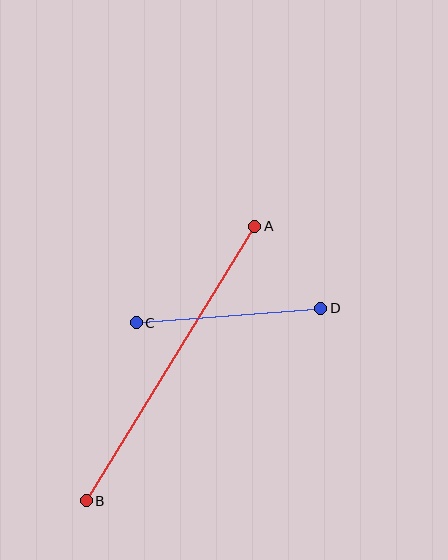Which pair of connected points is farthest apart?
Points A and B are farthest apart.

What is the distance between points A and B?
The distance is approximately 322 pixels.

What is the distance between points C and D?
The distance is approximately 185 pixels.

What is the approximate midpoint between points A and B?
The midpoint is at approximately (170, 364) pixels.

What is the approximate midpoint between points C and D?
The midpoint is at approximately (229, 315) pixels.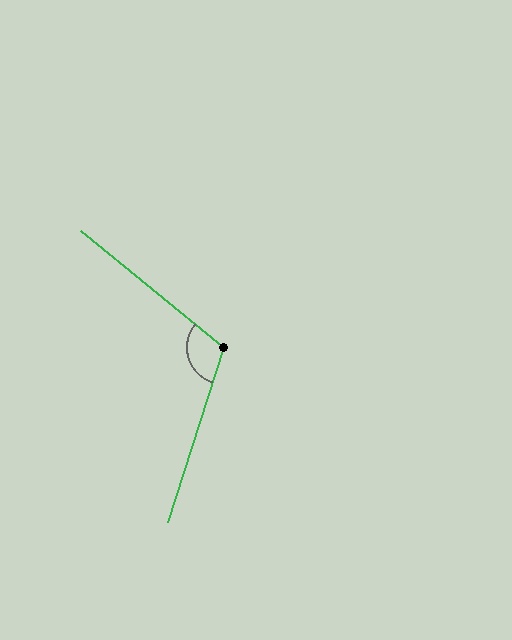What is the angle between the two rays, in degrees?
Approximately 112 degrees.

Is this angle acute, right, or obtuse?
It is obtuse.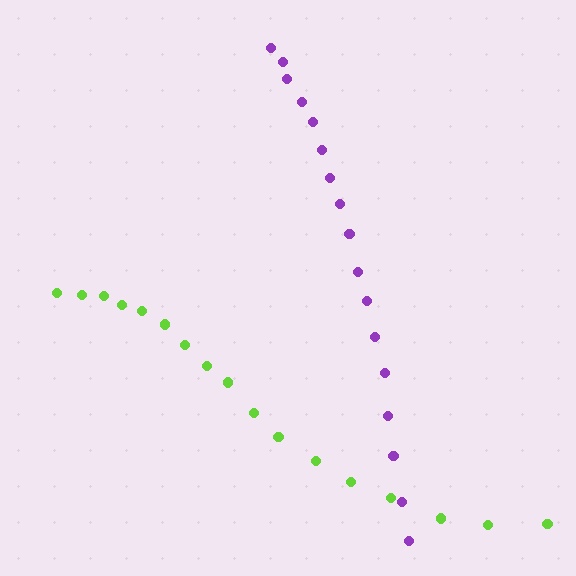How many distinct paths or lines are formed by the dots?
There are 2 distinct paths.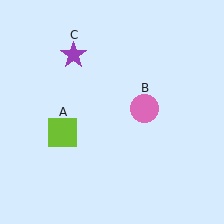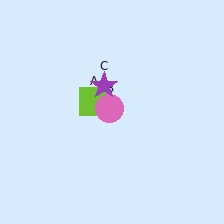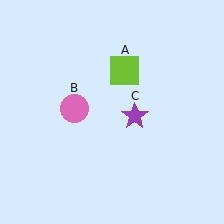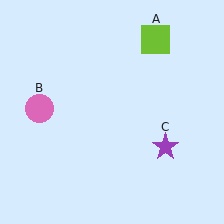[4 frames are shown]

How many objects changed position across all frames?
3 objects changed position: lime square (object A), pink circle (object B), purple star (object C).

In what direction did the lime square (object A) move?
The lime square (object A) moved up and to the right.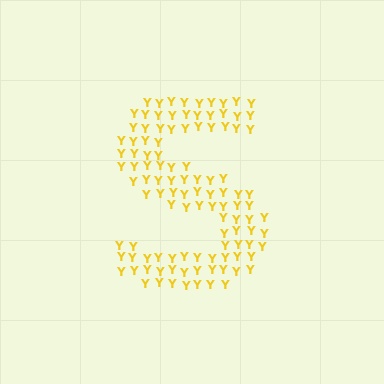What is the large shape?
The large shape is the letter S.